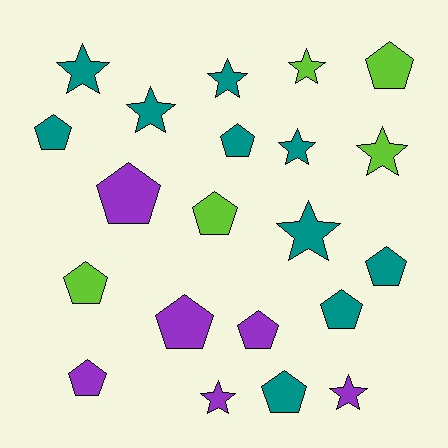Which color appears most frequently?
Teal, with 10 objects.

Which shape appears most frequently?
Pentagon, with 12 objects.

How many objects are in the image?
There are 21 objects.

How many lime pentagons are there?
There are 3 lime pentagons.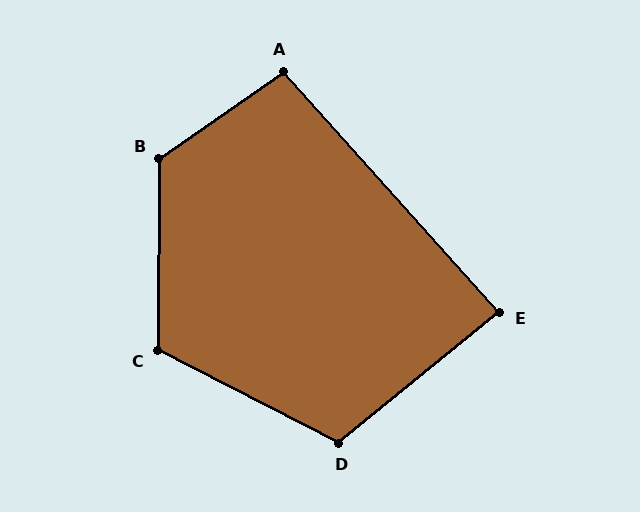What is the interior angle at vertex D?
Approximately 114 degrees (obtuse).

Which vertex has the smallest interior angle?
E, at approximately 87 degrees.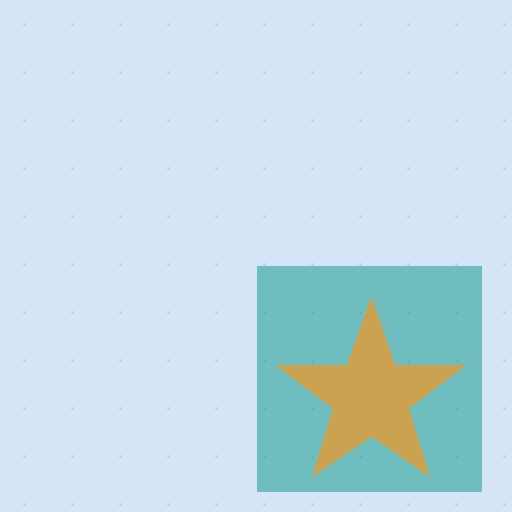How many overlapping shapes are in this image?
There are 2 overlapping shapes in the image.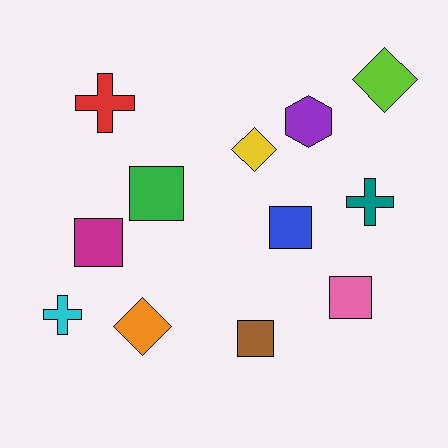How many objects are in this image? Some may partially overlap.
There are 12 objects.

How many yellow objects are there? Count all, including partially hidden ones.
There is 1 yellow object.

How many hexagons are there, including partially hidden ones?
There is 1 hexagon.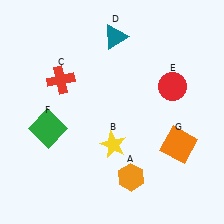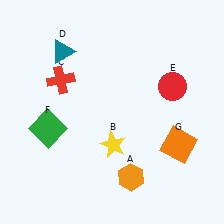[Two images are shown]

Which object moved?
The teal triangle (D) moved left.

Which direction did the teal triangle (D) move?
The teal triangle (D) moved left.